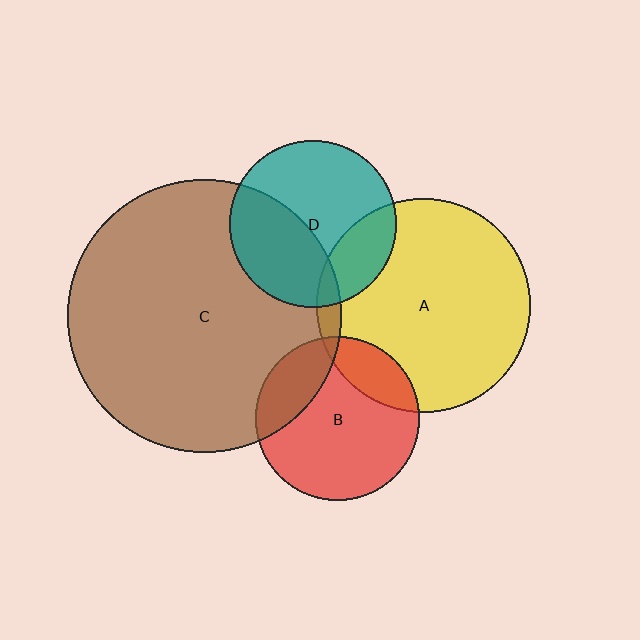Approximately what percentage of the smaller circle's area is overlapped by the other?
Approximately 20%.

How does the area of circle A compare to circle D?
Approximately 1.7 times.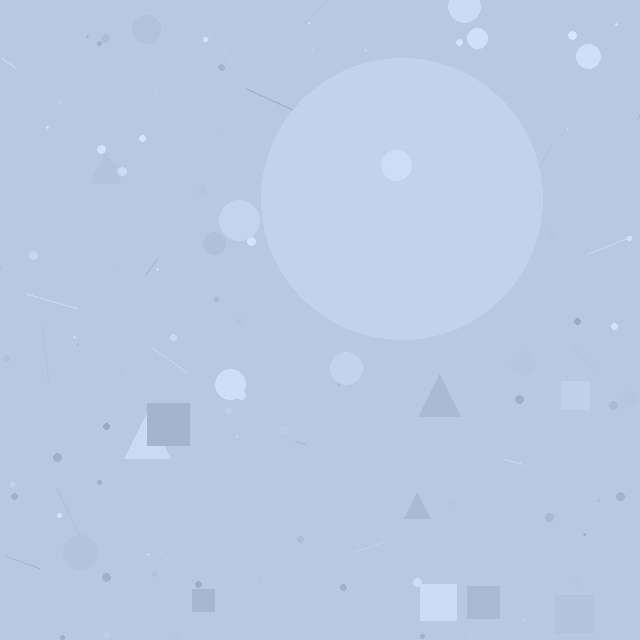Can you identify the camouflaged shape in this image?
The camouflaged shape is a circle.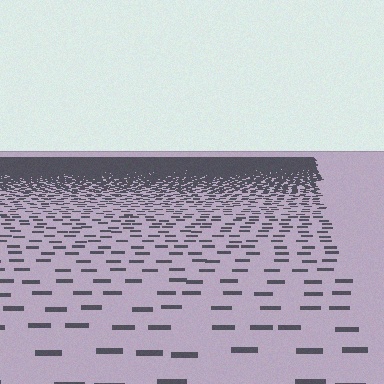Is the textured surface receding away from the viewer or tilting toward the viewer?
The surface is receding away from the viewer. Texture elements get smaller and denser toward the top.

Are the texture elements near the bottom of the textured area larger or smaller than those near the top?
Larger. Near the bottom, elements are closer to the viewer and appear at a bigger on-screen size.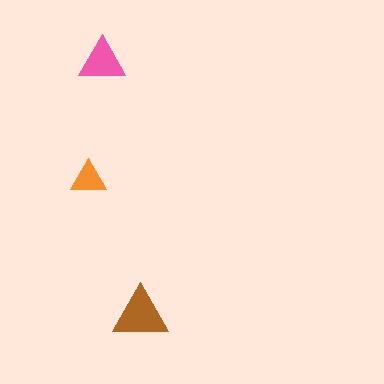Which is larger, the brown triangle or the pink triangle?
The brown one.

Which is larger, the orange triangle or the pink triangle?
The pink one.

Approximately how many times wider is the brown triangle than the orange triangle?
About 1.5 times wider.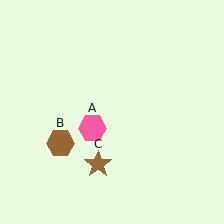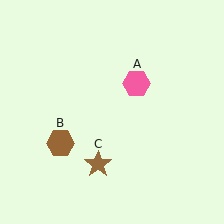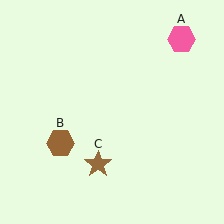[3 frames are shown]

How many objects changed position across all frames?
1 object changed position: pink hexagon (object A).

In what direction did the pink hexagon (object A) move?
The pink hexagon (object A) moved up and to the right.